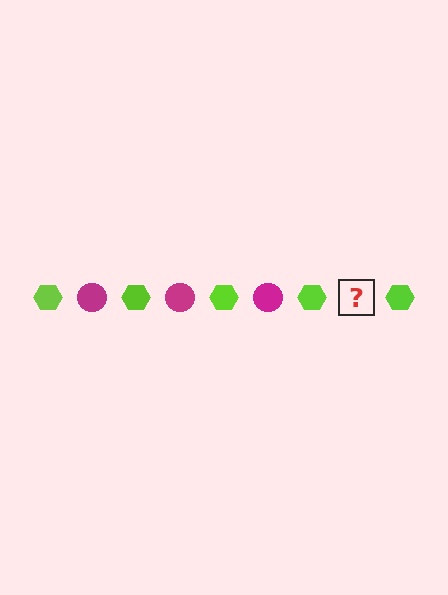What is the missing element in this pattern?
The missing element is a magenta circle.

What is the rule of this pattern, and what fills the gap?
The rule is that the pattern alternates between lime hexagon and magenta circle. The gap should be filled with a magenta circle.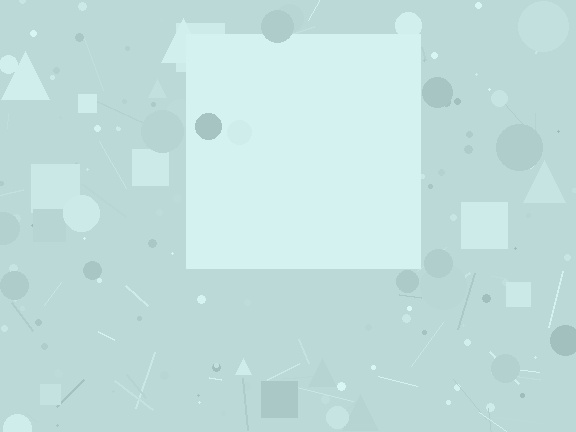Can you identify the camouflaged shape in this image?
The camouflaged shape is a square.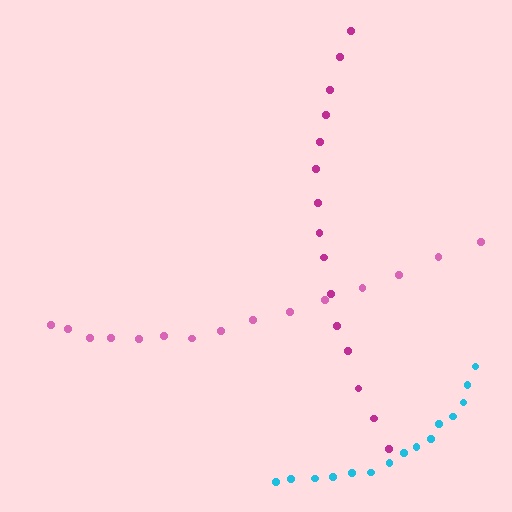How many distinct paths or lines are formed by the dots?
There are 3 distinct paths.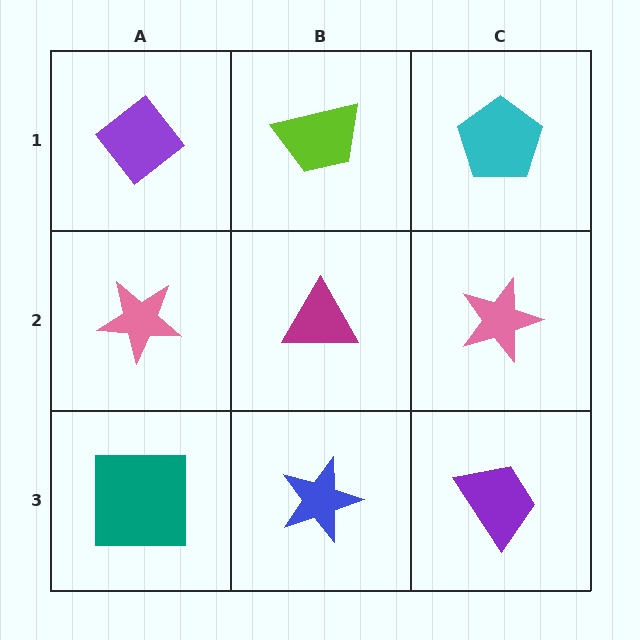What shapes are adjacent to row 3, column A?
A pink star (row 2, column A), a blue star (row 3, column B).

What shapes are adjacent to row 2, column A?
A purple diamond (row 1, column A), a teal square (row 3, column A), a magenta triangle (row 2, column B).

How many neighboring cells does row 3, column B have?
3.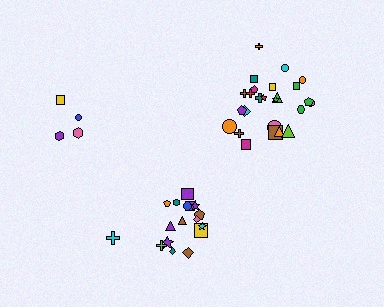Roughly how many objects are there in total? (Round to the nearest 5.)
Roughly 45 objects in total.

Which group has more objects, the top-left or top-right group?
The top-right group.